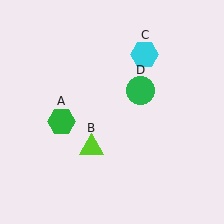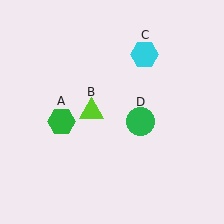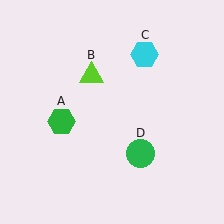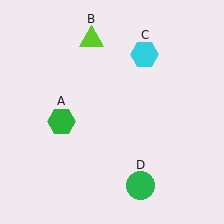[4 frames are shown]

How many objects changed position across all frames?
2 objects changed position: lime triangle (object B), green circle (object D).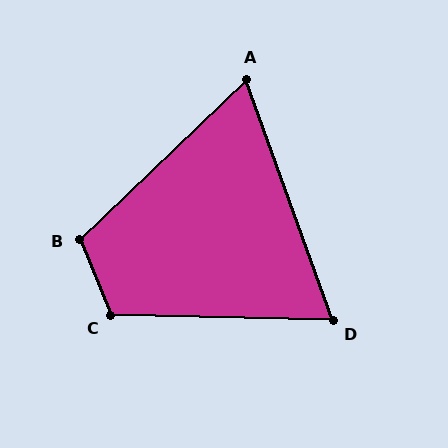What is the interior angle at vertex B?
Approximately 111 degrees (obtuse).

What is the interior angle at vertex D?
Approximately 69 degrees (acute).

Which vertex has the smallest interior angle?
A, at approximately 66 degrees.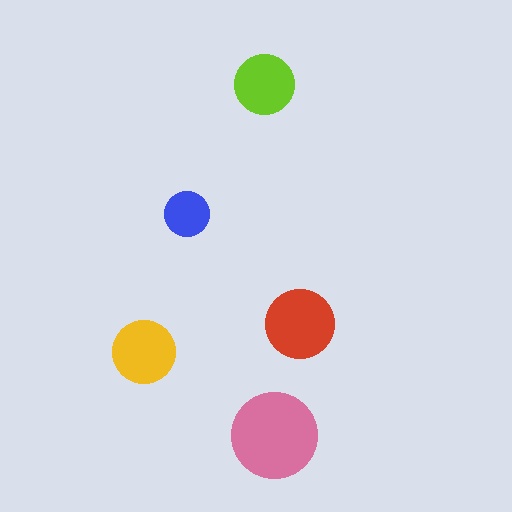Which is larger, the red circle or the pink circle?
The pink one.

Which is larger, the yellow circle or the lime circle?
The yellow one.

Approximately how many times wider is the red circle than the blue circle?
About 1.5 times wider.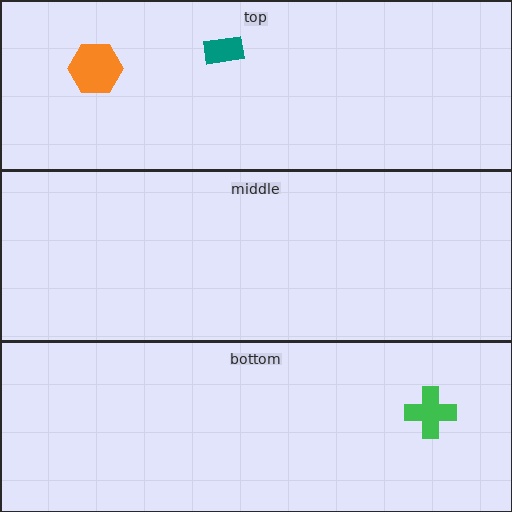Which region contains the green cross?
The bottom region.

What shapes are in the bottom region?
The green cross.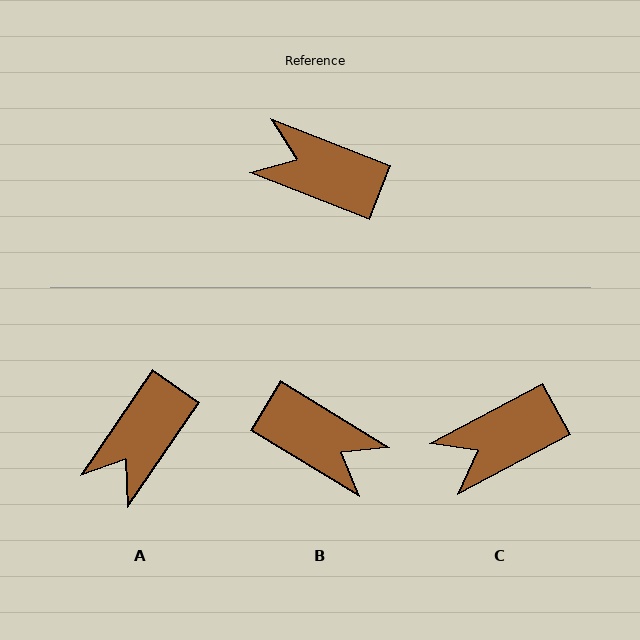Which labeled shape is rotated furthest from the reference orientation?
B, about 170 degrees away.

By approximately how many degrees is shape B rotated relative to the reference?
Approximately 170 degrees counter-clockwise.